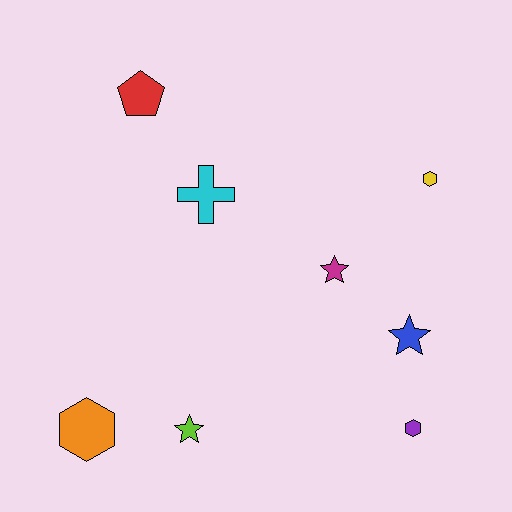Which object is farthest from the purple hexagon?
The red pentagon is farthest from the purple hexagon.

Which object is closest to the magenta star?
The blue star is closest to the magenta star.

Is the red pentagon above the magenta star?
Yes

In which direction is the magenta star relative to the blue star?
The magenta star is to the left of the blue star.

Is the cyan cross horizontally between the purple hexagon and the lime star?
Yes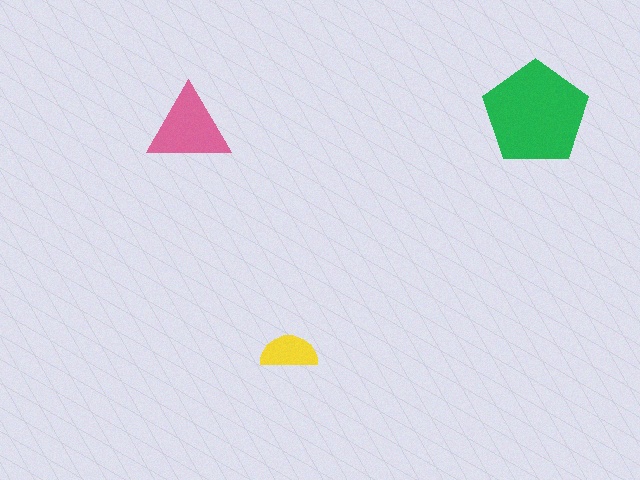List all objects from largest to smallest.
The green pentagon, the pink triangle, the yellow semicircle.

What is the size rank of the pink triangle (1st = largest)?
2nd.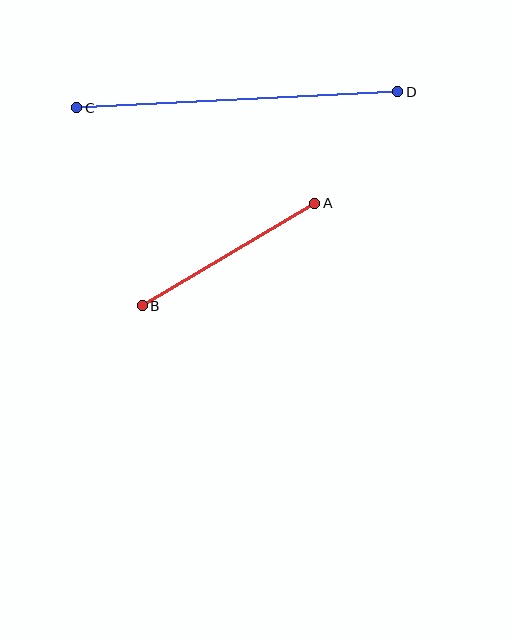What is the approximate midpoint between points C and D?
The midpoint is at approximately (237, 100) pixels.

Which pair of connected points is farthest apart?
Points C and D are farthest apart.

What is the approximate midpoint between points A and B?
The midpoint is at approximately (228, 255) pixels.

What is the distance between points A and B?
The distance is approximately 200 pixels.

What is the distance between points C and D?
The distance is approximately 321 pixels.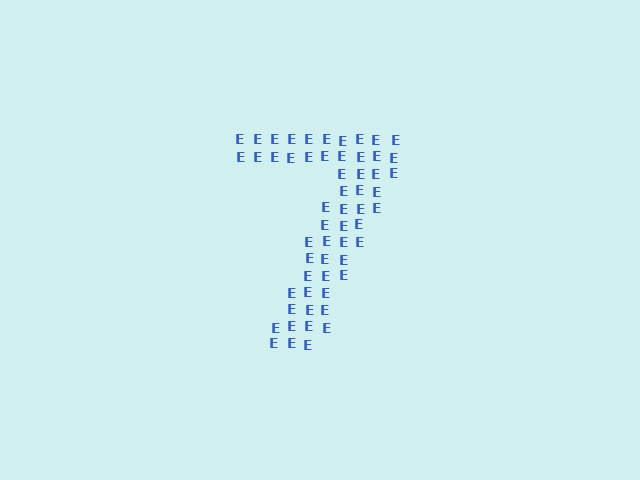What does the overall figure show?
The overall figure shows the digit 7.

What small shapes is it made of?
It is made of small letter E's.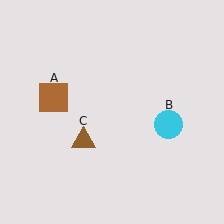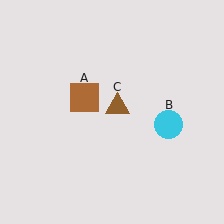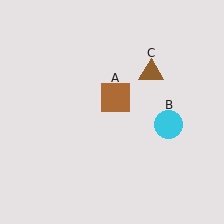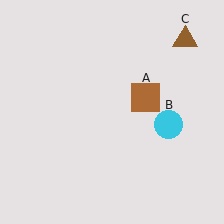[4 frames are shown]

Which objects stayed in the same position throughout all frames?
Cyan circle (object B) remained stationary.